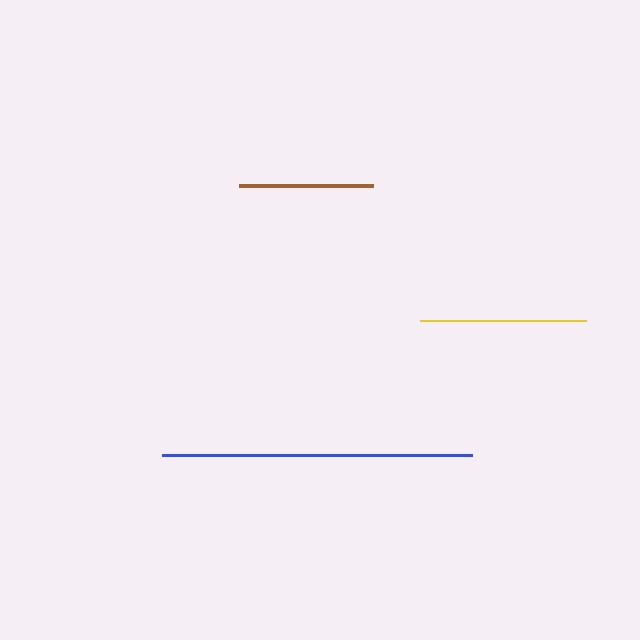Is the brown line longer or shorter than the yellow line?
The yellow line is longer than the brown line.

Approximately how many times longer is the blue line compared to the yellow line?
The blue line is approximately 1.9 times the length of the yellow line.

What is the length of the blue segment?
The blue segment is approximately 310 pixels long.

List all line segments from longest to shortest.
From longest to shortest: blue, yellow, brown.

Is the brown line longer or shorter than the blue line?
The blue line is longer than the brown line.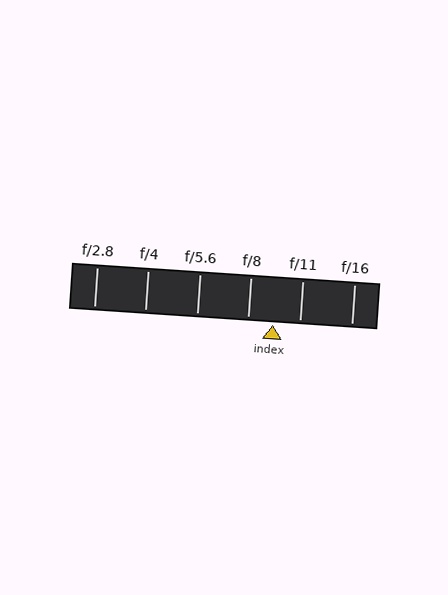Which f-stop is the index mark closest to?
The index mark is closest to f/8.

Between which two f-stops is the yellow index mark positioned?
The index mark is between f/8 and f/11.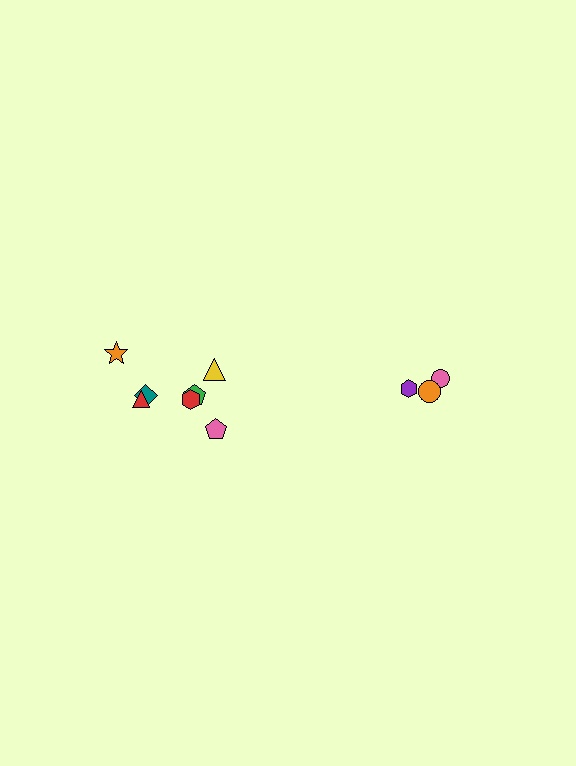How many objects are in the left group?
There are 7 objects.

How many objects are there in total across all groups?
There are 10 objects.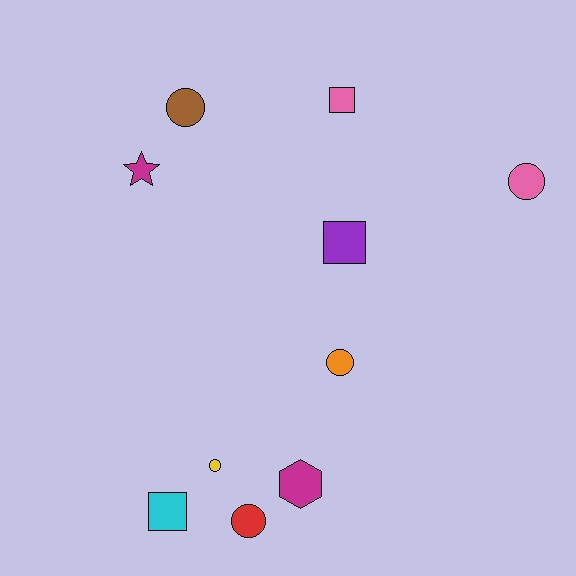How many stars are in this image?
There is 1 star.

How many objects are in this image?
There are 10 objects.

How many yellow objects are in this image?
There is 1 yellow object.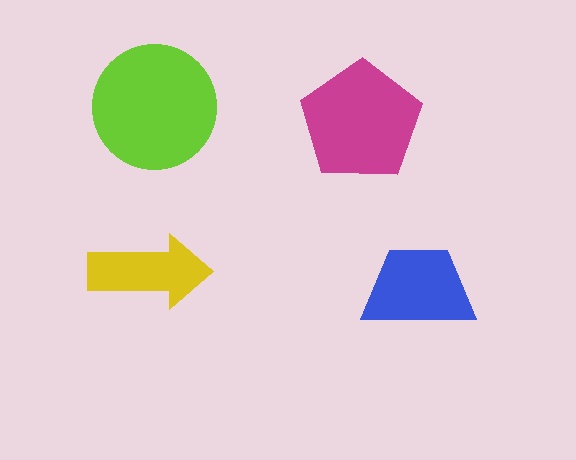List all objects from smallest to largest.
The yellow arrow, the blue trapezoid, the magenta pentagon, the lime circle.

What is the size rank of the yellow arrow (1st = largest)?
4th.